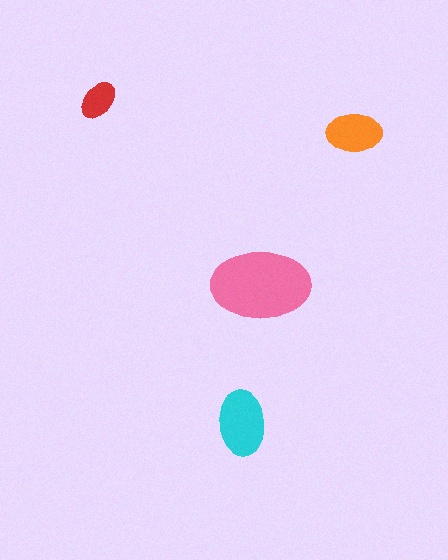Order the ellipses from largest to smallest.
the pink one, the cyan one, the orange one, the red one.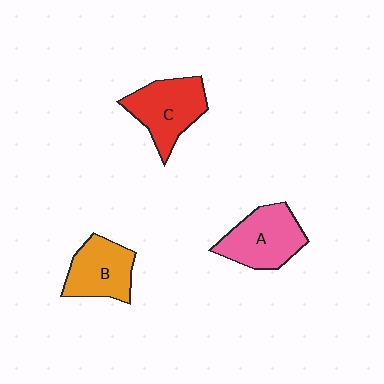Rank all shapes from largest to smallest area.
From largest to smallest: A (pink), C (red), B (orange).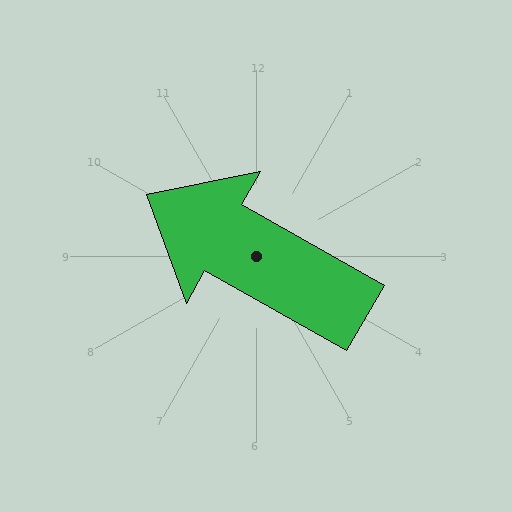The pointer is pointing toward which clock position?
Roughly 10 o'clock.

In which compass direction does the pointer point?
Northwest.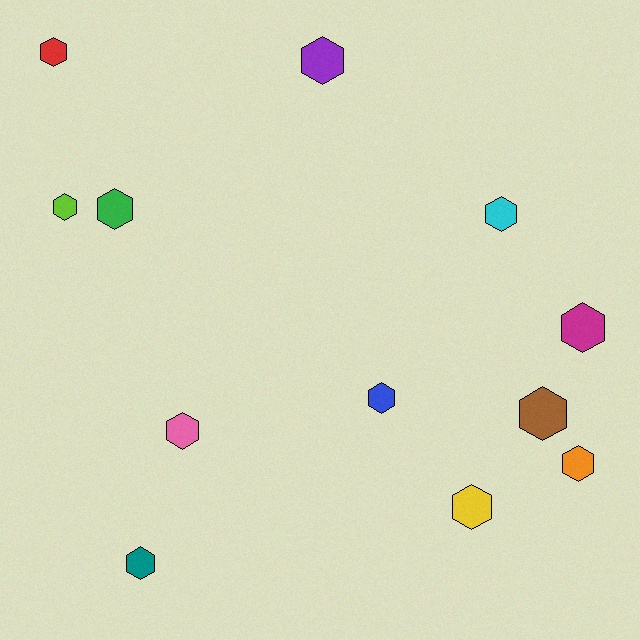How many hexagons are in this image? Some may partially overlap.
There are 12 hexagons.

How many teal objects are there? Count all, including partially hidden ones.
There is 1 teal object.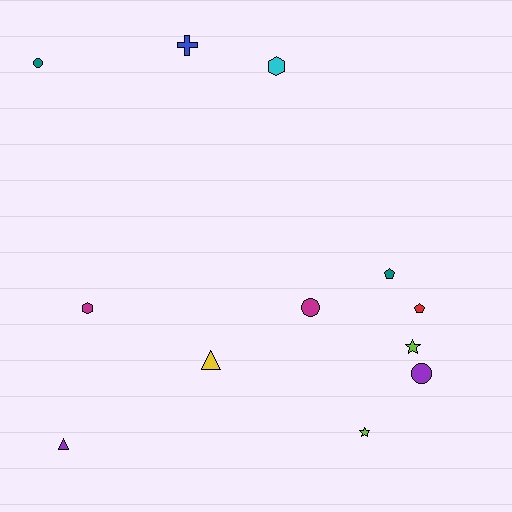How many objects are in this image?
There are 12 objects.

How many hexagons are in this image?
There are 2 hexagons.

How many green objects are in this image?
There are no green objects.